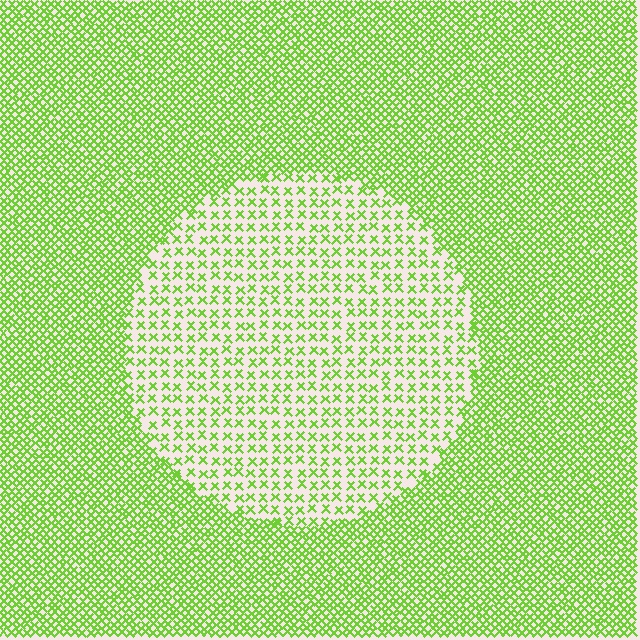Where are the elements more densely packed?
The elements are more densely packed outside the circle boundary.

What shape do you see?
I see a circle.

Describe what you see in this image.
The image contains small lime elements arranged at two different densities. A circle-shaped region is visible where the elements are less densely packed than the surrounding area.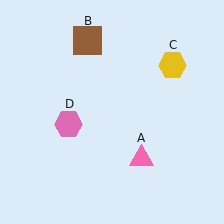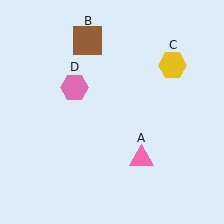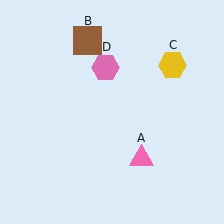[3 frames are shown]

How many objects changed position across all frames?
1 object changed position: pink hexagon (object D).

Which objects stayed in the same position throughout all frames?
Pink triangle (object A) and brown square (object B) and yellow hexagon (object C) remained stationary.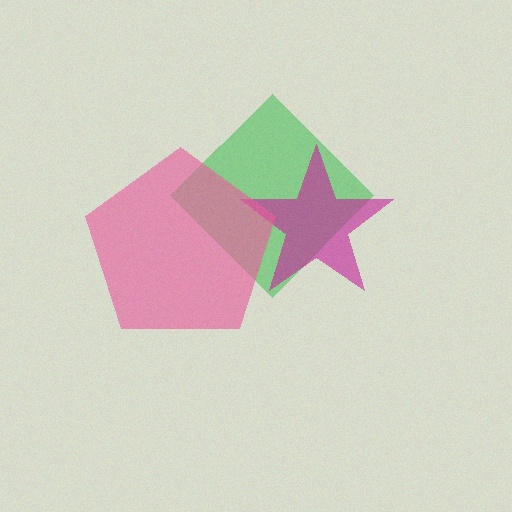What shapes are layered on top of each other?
The layered shapes are: a green diamond, a magenta star, a pink pentagon.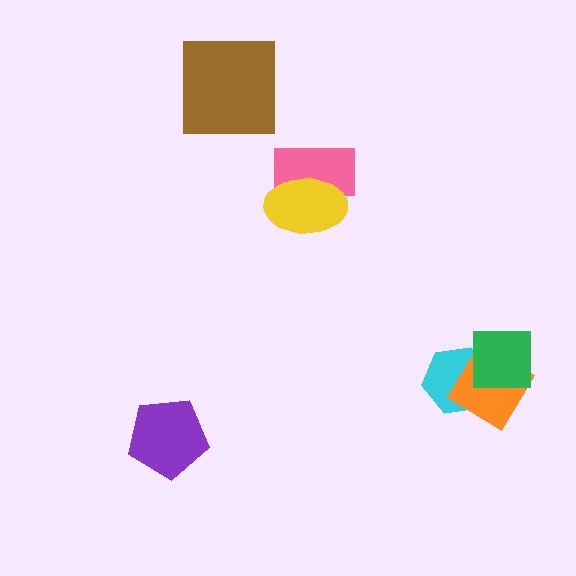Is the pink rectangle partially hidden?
Yes, it is partially covered by another shape.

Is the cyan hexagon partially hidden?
Yes, it is partially covered by another shape.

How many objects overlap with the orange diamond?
2 objects overlap with the orange diamond.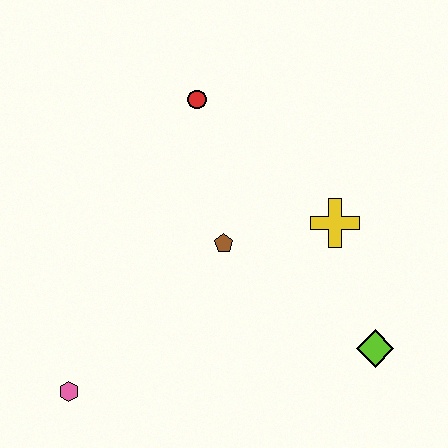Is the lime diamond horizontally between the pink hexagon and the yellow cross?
No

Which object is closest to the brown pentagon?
The yellow cross is closest to the brown pentagon.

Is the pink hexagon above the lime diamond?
No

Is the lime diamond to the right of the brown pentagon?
Yes